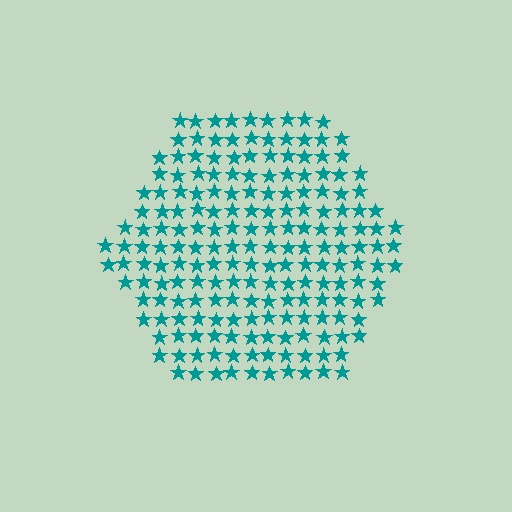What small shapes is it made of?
It is made of small stars.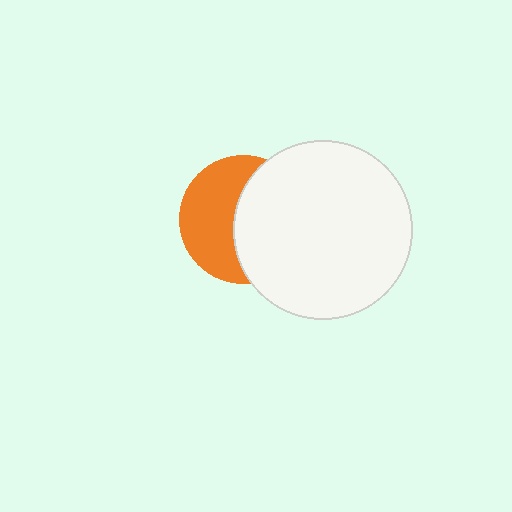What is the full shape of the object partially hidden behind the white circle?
The partially hidden object is an orange circle.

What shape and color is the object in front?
The object in front is a white circle.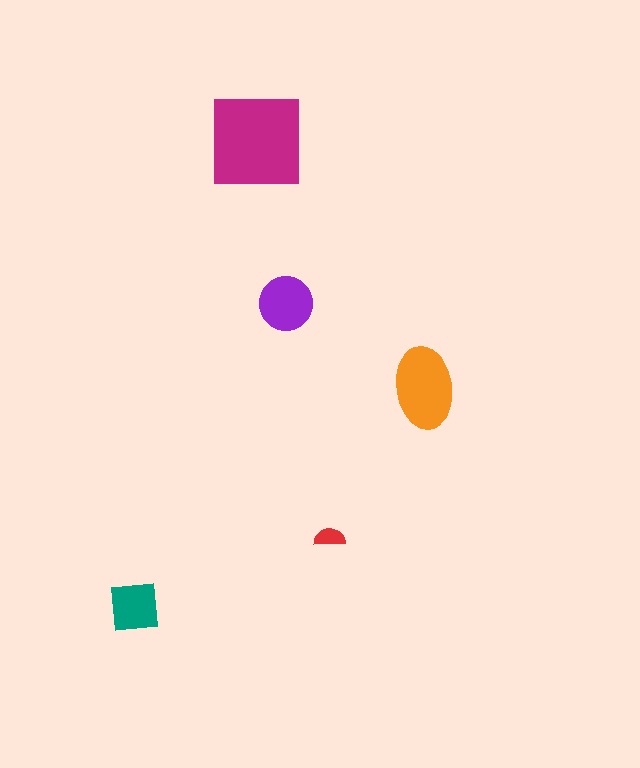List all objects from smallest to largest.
The red semicircle, the teal square, the purple circle, the orange ellipse, the magenta square.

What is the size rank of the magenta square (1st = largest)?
1st.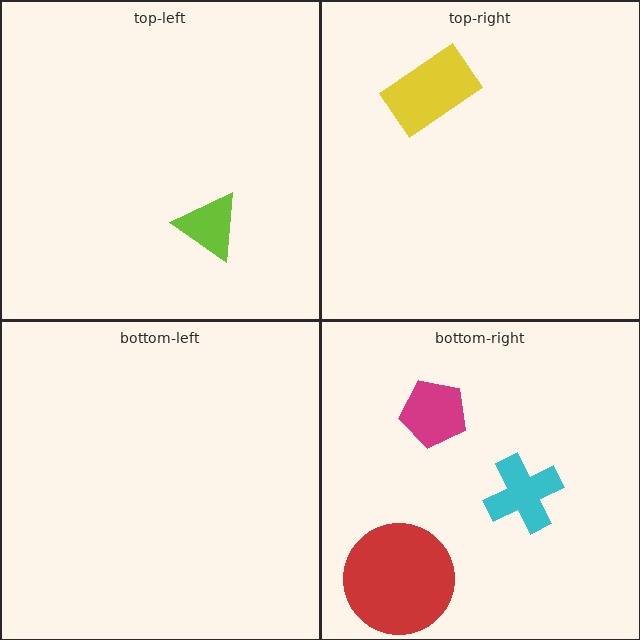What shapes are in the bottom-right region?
The red circle, the cyan cross, the magenta pentagon.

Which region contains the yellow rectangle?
The top-right region.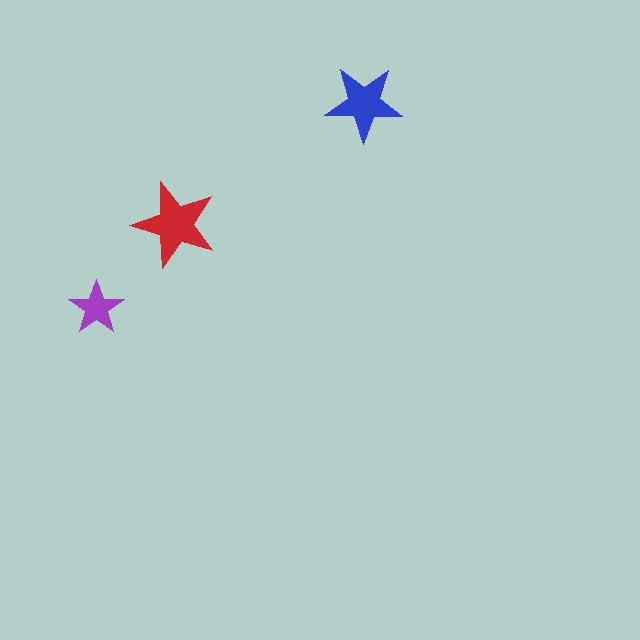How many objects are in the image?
There are 3 objects in the image.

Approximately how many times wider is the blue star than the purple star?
About 1.5 times wider.